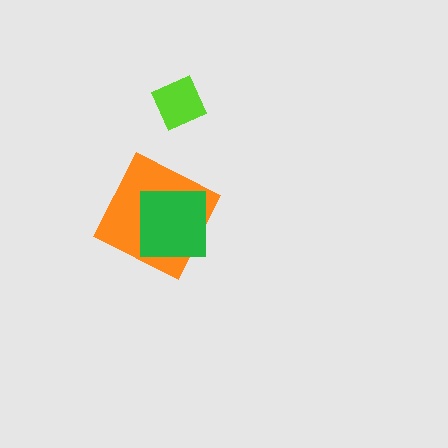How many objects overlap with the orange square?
1 object overlaps with the orange square.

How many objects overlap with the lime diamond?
0 objects overlap with the lime diamond.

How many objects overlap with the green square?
1 object overlaps with the green square.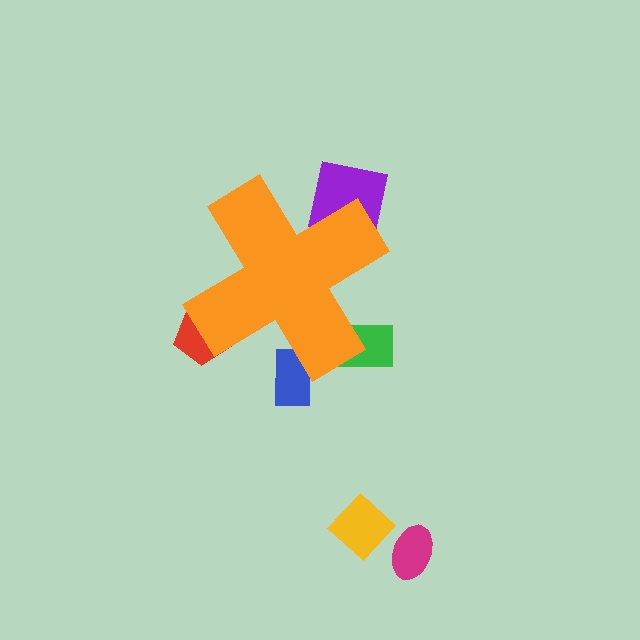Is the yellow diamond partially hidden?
No, the yellow diamond is fully visible.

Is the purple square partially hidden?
Yes, the purple square is partially hidden behind the orange cross.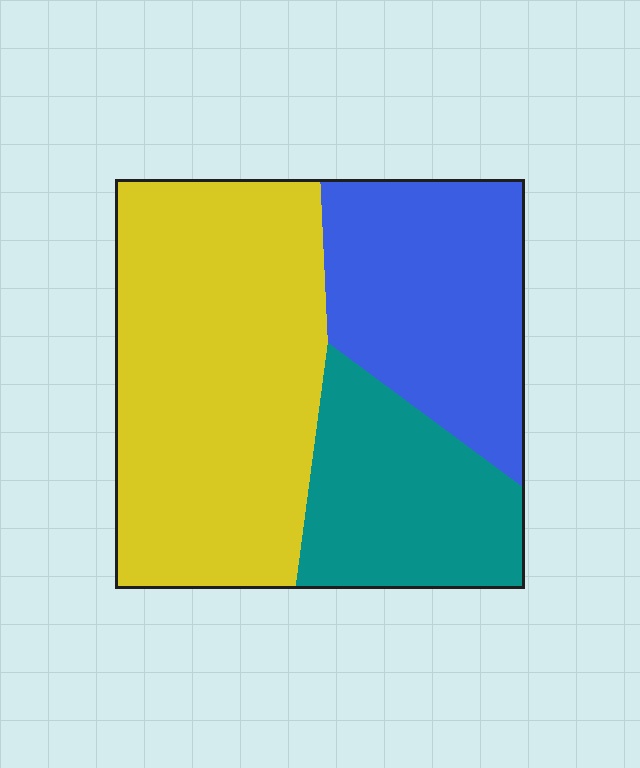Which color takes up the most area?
Yellow, at roughly 50%.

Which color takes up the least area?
Teal, at roughly 25%.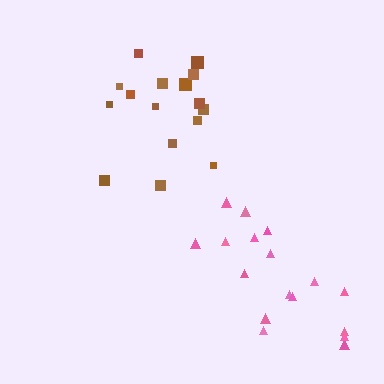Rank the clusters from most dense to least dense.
brown, pink.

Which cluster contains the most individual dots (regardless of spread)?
Pink (17).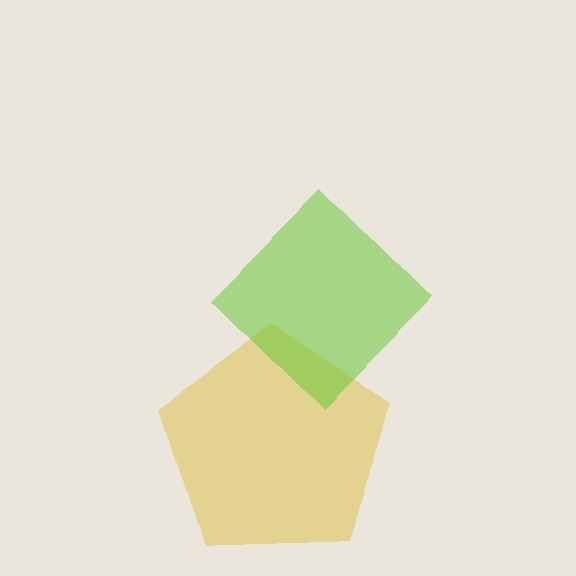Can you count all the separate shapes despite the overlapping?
Yes, there are 2 separate shapes.